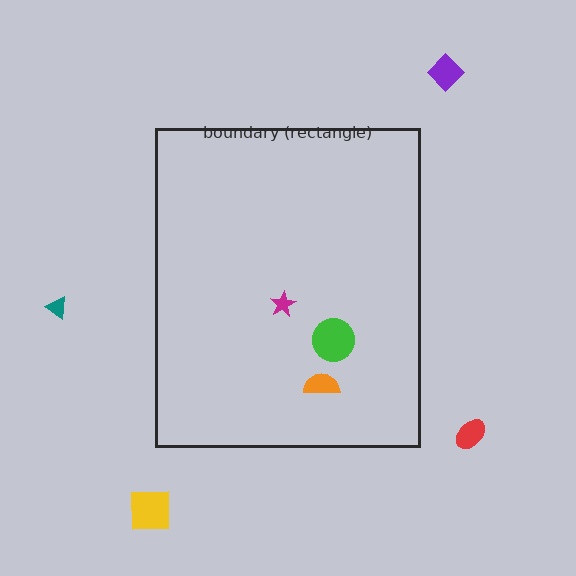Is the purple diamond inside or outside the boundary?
Outside.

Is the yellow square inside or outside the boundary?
Outside.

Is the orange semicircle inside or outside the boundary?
Inside.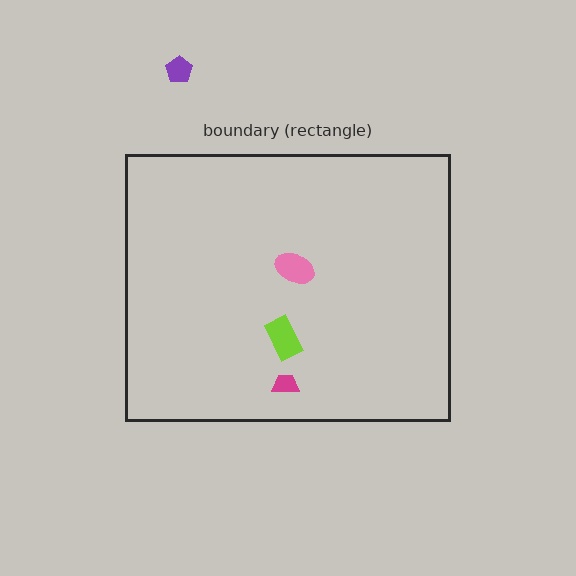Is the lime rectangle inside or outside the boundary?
Inside.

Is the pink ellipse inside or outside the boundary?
Inside.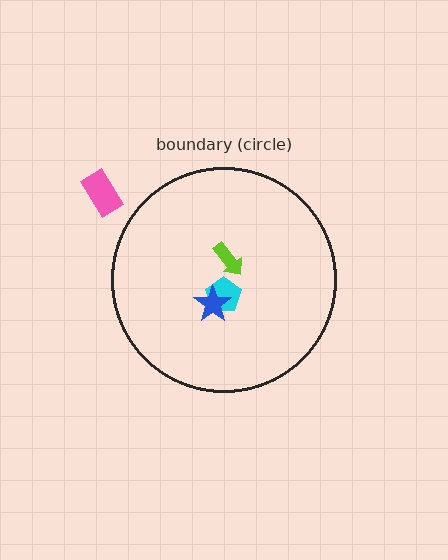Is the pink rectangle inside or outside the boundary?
Outside.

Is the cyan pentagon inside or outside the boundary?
Inside.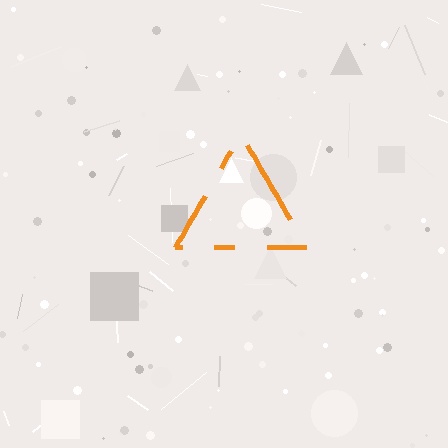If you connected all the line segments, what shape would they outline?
They would outline a triangle.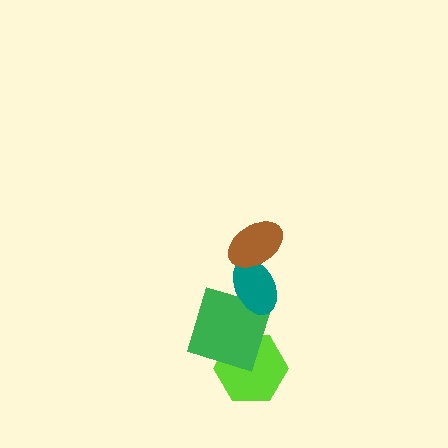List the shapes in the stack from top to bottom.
From top to bottom: the brown ellipse, the teal ellipse, the green square, the lime hexagon.